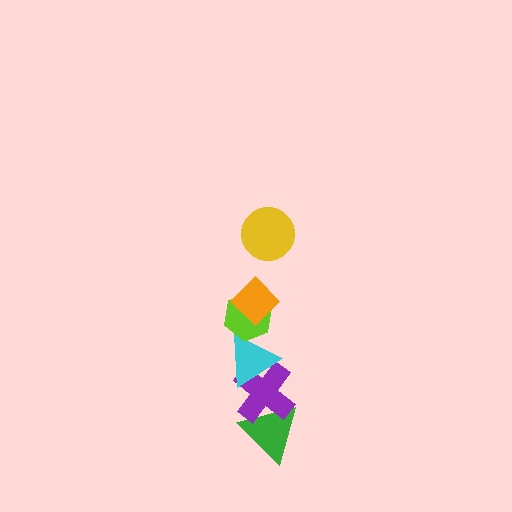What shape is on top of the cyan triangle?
The lime hexagon is on top of the cyan triangle.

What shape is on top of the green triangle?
The purple cross is on top of the green triangle.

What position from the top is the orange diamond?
The orange diamond is 2nd from the top.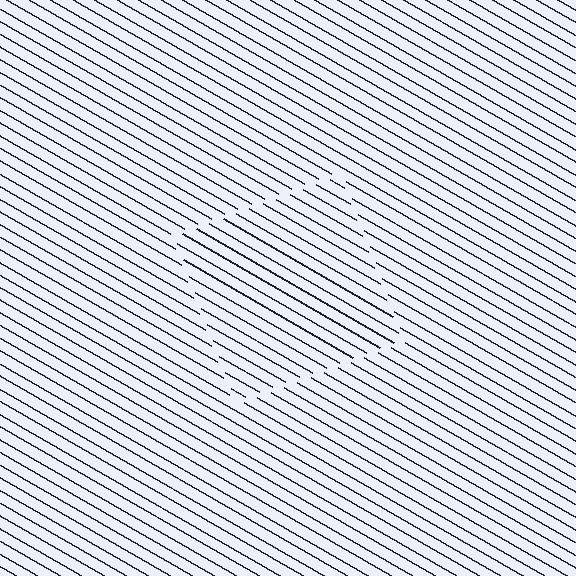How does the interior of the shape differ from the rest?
The interior of the shape contains the same grating, shifted by half a period — the contour is defined by the phase discontinuity where line-ends from the inner and outer gratings abut.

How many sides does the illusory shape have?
4 sides — the line-ends trace a square.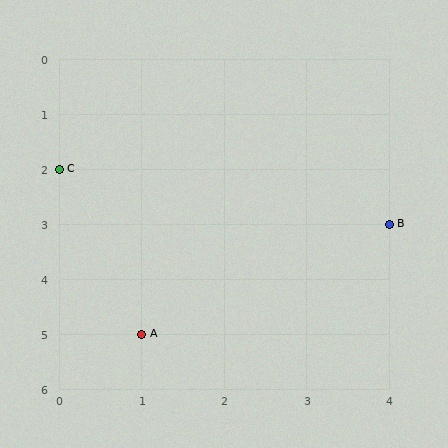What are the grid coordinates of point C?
Point C is at grid coordinates (0, 2).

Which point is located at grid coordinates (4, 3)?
Point B is at (4, 3).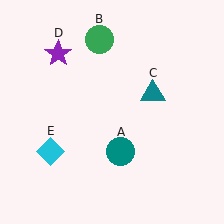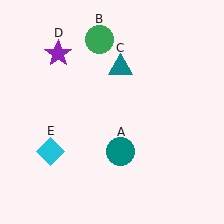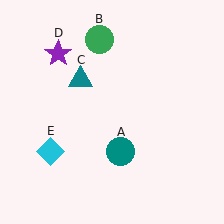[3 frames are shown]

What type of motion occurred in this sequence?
The teal triangle (object C) rotated counterclockwise around the center of the scene.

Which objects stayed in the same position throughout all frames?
Teal circle (object A) and green circle (object B) and purple star (object D) and cyan diamond (object E) remained stationary.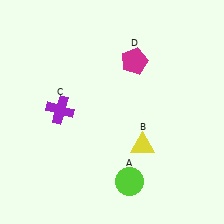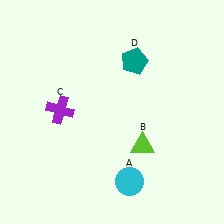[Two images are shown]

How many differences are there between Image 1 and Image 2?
There are 3 differences between the two images.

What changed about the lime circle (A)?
In Image 1, A is lime. In Image 2, it changed to cyan.